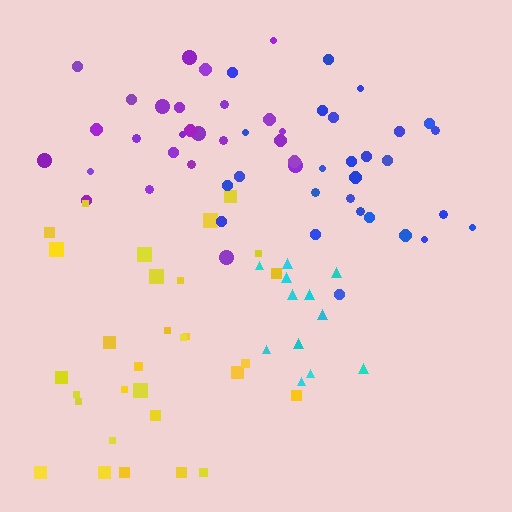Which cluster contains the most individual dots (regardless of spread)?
Yellow (30).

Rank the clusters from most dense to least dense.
cyan, blue, purple, yellow.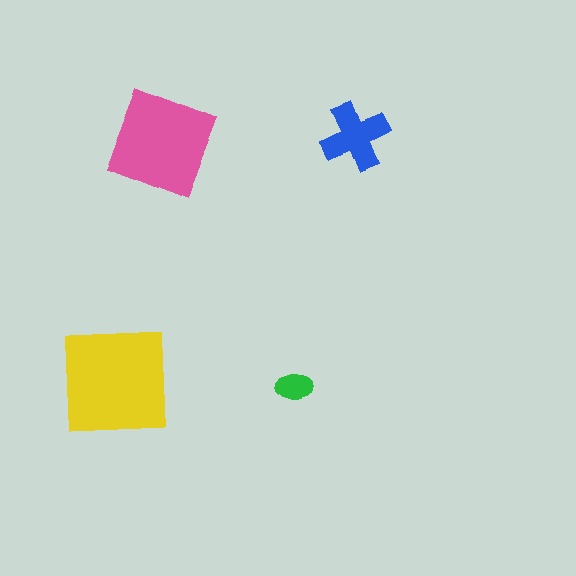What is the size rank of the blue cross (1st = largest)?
3rd.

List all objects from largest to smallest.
The yellow square, the pink diamond, the blue cross, the green ellipse.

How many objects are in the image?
There are 4 objects in the image.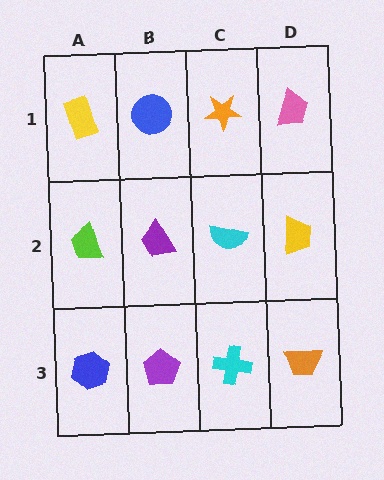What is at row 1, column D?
A pink trapezoid.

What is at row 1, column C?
An orange star.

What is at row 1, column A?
A yellow rectangle.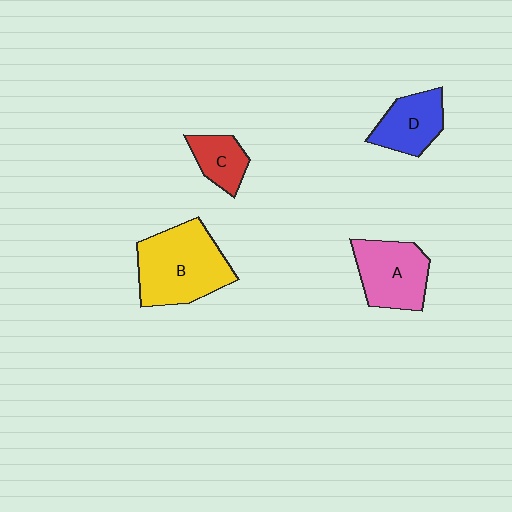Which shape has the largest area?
Shape B (yellow).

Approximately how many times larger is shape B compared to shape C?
Approximately 2.5 times.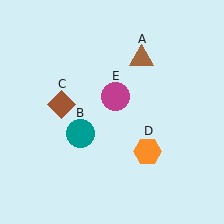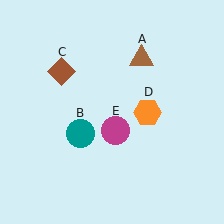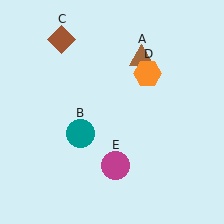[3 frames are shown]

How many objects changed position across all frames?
3 objects changed position: brown diamond (object C), orange hexagon (object D), magenta circle (object E).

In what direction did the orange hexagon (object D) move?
The orange hexagon (object D) moved up.